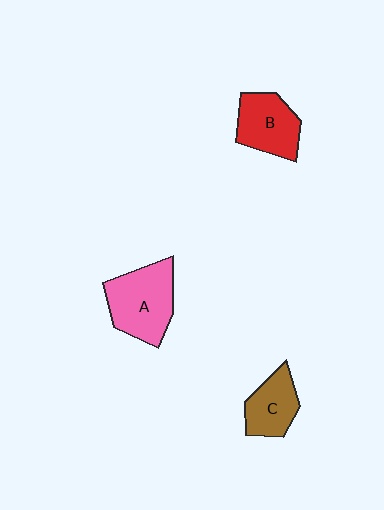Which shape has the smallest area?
Shape C (brown).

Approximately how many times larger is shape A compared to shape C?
Approximately 1.6 times.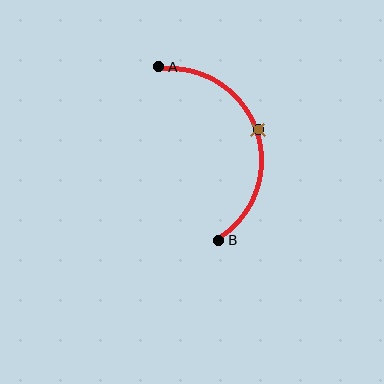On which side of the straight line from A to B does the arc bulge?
The arc bulges to the right of the straight line connecting A and B.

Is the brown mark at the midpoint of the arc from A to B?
Yes. The brown mark lies on the arc at equal arc-length from both A and B — it is the arc midpoint.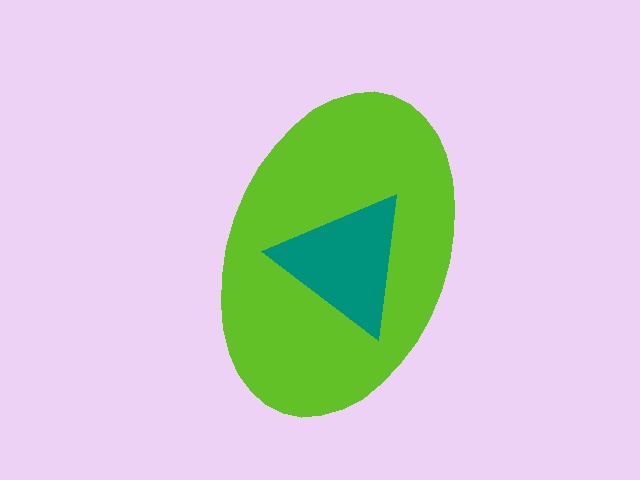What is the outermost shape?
The lime ellipse.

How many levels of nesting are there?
2.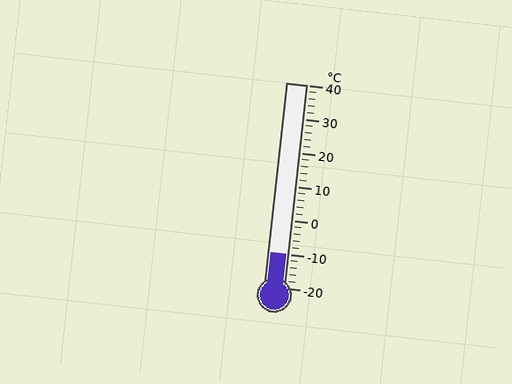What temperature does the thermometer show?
The thermometer shows approximately -10°C.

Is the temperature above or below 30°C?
The temperature is below 30°C.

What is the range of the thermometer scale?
The thermometer scale ranges from -20°C to 40°C.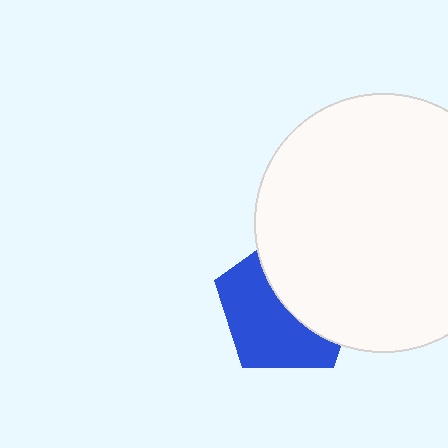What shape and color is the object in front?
The object in front is a white circle.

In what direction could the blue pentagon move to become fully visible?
The blue pentagon could move left. That would shift it out from behind the white circle entirely.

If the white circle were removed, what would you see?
You would see the complete blue pentagon.